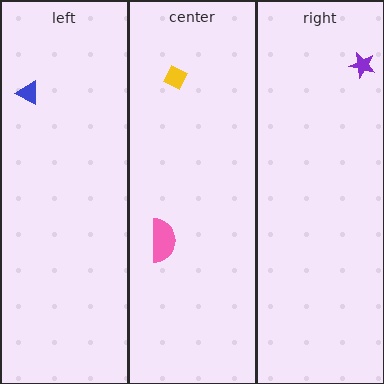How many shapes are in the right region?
1.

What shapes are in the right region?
The purple star.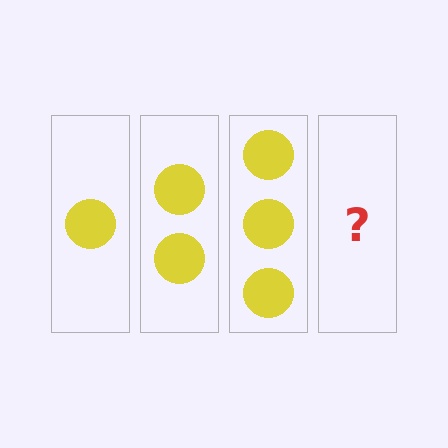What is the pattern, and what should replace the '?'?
The pattern is that each step adds one more circle. The '?' should be 4 circles.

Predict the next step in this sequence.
The next step is 4 circles.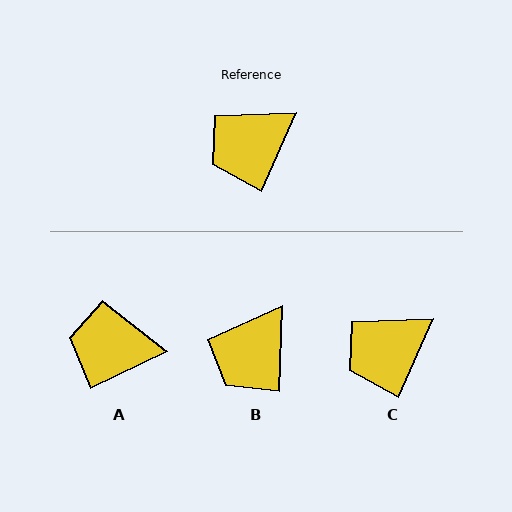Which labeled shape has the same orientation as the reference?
C.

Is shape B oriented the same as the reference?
No, it is off by about 22 degrees.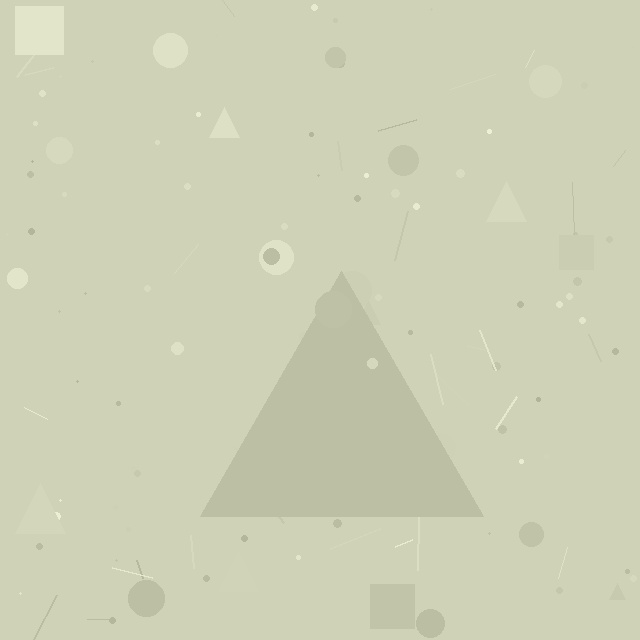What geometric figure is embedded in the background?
A triangle is embedded in the background.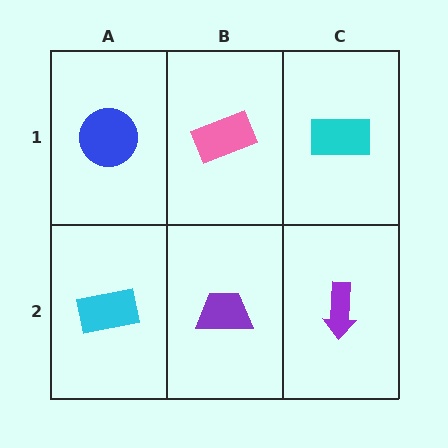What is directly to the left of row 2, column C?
A purple trapezoid.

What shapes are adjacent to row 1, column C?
A purple arrow (row 2, column C), a pink rectangle (row 1, column B).